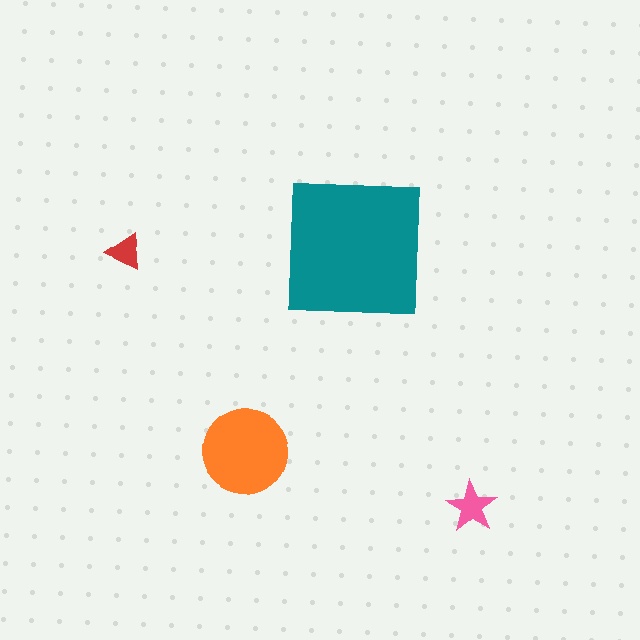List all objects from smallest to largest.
The red triangle, the pink star, the orange circle, the teal square.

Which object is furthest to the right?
The pink star is rightmost.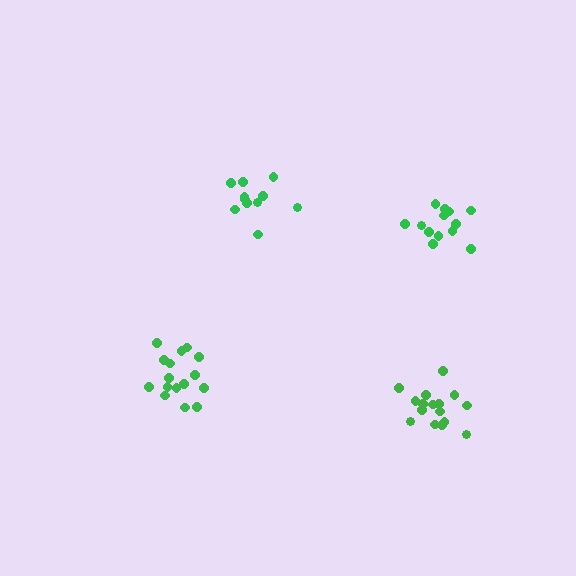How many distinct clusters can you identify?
There are 4 distinct clusters.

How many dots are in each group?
Group 1: 11 dots, Group 2: 13 dots, Group 3: 16 dots, Group 4: 16 dots (56 total).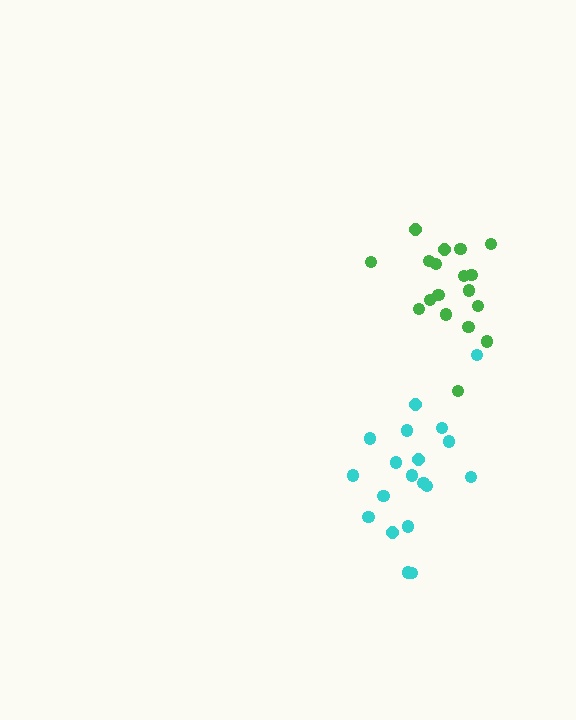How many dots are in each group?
Group 1: 19 dots, Group 2: 18 dots (37 total).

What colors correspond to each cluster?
The clusters are colored: cyan, green.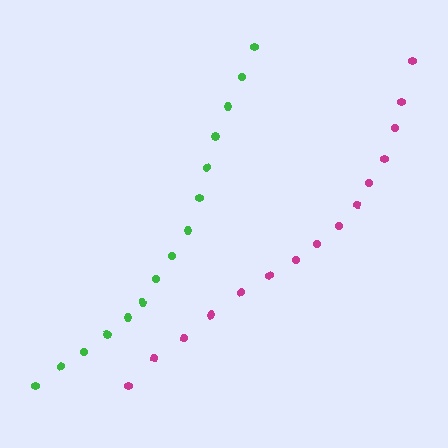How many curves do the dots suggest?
There are 2 distinct paths.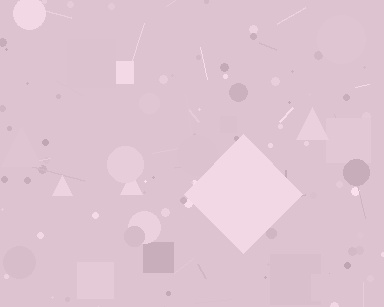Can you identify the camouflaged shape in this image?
The camouflaged shape is a diamond.